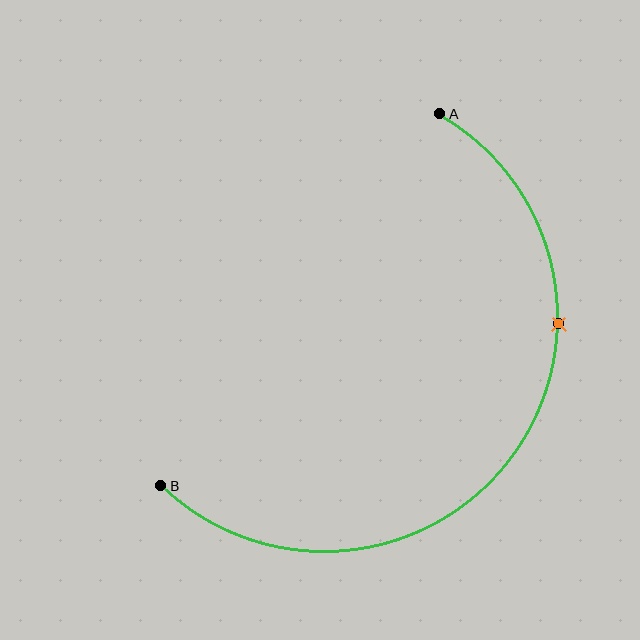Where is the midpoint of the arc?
The arc midpoint is the point on the curve farthest from the straight line joining A and B. It sits below and to the right of that line.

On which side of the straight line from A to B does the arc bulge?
The arc bulges below and to the right of the straight line connecting A and B.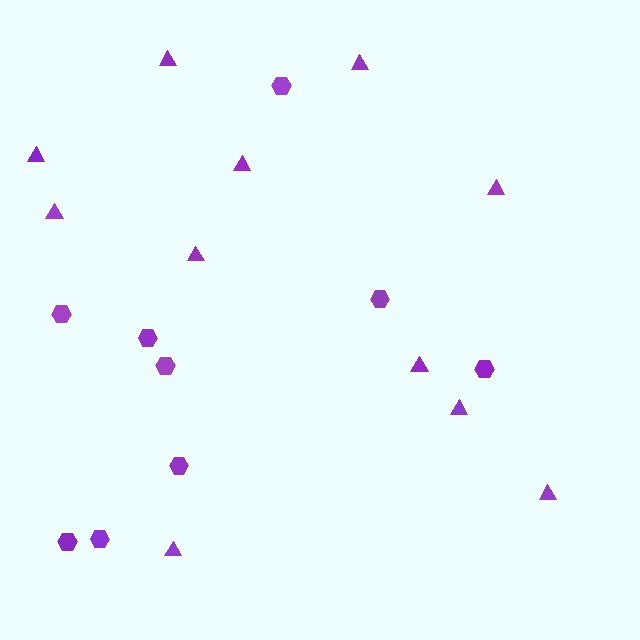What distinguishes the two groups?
There are 2 groups: one group of triangles (11) and one group of hexagons (9).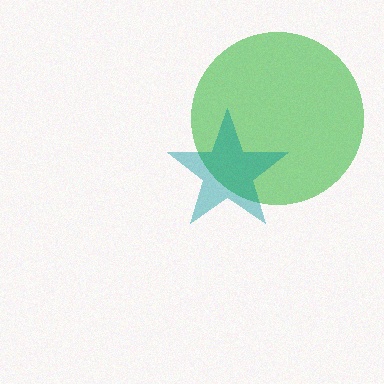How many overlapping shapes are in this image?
There are 2 overlapping shapes in the image.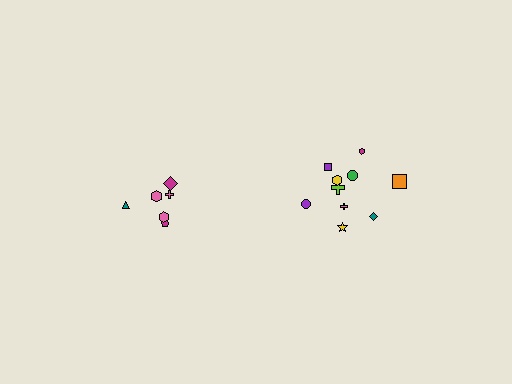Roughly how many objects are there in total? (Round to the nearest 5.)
Roughly 15 objects in total.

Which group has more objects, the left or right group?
The right group.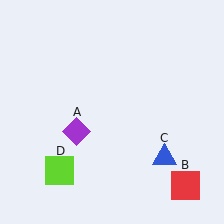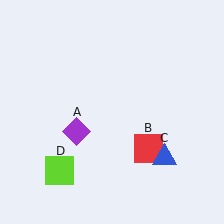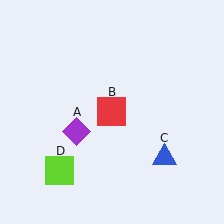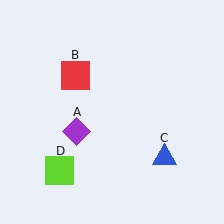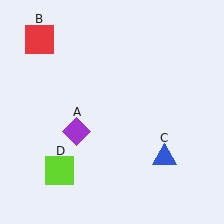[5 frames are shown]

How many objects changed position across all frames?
1 object changed position: red square (object B).